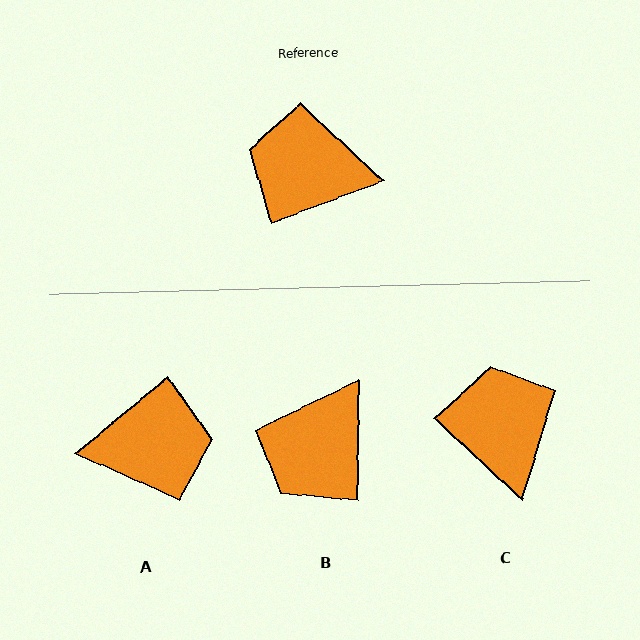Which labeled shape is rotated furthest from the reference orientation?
A, about 161 degrees away.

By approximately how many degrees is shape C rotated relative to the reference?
Approximately 63 degrees clockwise.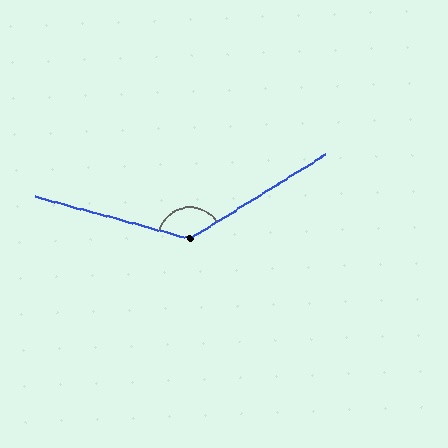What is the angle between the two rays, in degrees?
Approximately 133 degrees.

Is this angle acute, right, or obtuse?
It is obtuse.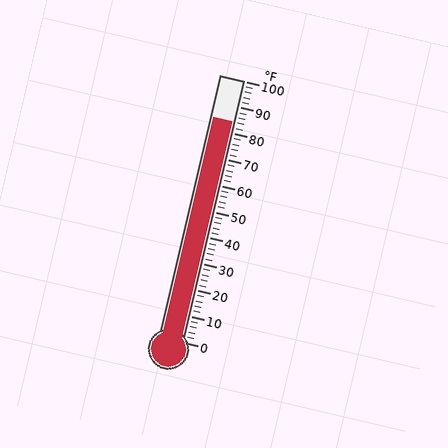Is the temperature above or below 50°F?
The temperature is above 50°F.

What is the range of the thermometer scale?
The thermometer scale ranges from 0°F to 100°F.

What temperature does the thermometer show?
The thermometer shows approximately 84°F.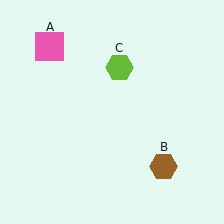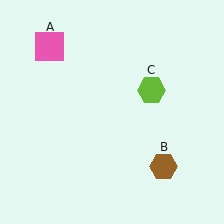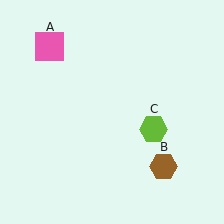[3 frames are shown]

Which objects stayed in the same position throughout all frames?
Pink square (object A) and brown hexagon (object B) remained stationary.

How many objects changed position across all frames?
1 object changed position: lime hexagon (object C).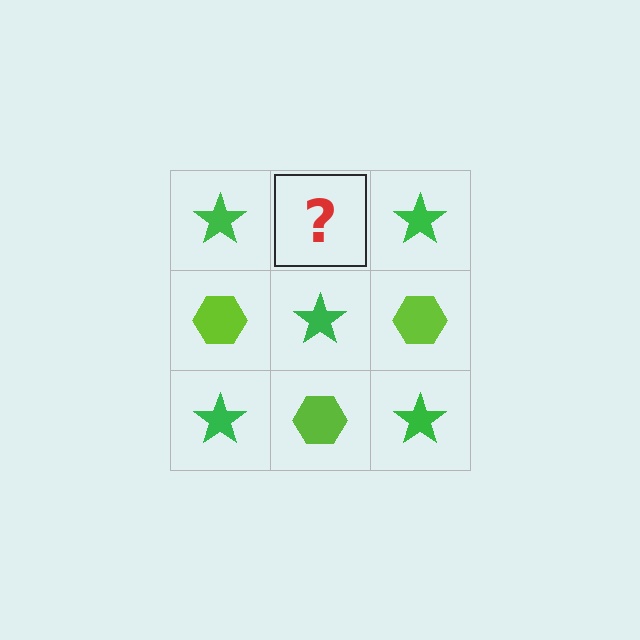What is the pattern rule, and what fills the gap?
The rule is that it alternates green star and lime hexagon in a checkerboard pattern. The gap should be filled with a lime hexagon.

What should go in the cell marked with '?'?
The missing cell should contain a lime hexagon.